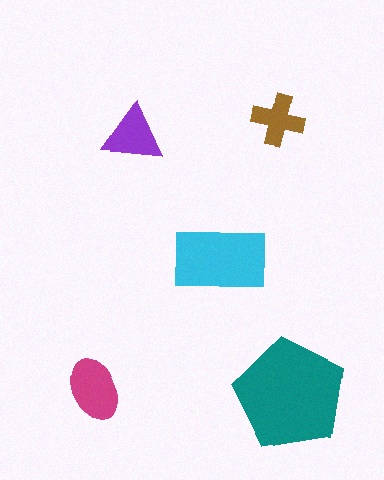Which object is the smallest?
The brown cross.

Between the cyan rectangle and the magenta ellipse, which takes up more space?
The cyan rectangle.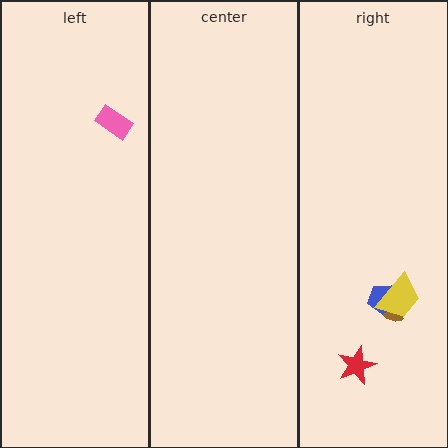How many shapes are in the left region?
1.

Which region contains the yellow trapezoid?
The right region.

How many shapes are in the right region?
4.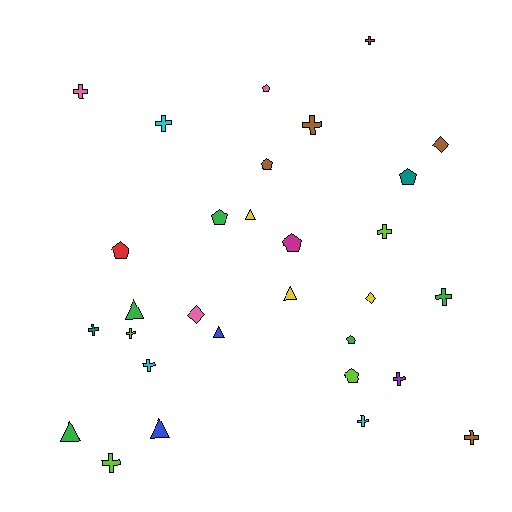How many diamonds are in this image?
There are 3 diamonds.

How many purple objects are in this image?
There is 1 purple object.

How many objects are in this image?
There are 30 objects.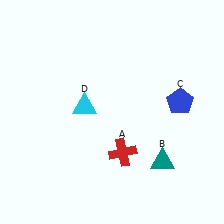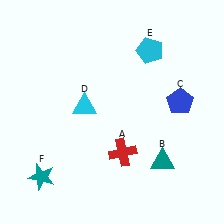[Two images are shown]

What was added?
A cyan pentagon (E), a teal star (F) were added in Image 2.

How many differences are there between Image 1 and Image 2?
There are 2 differences between the two images.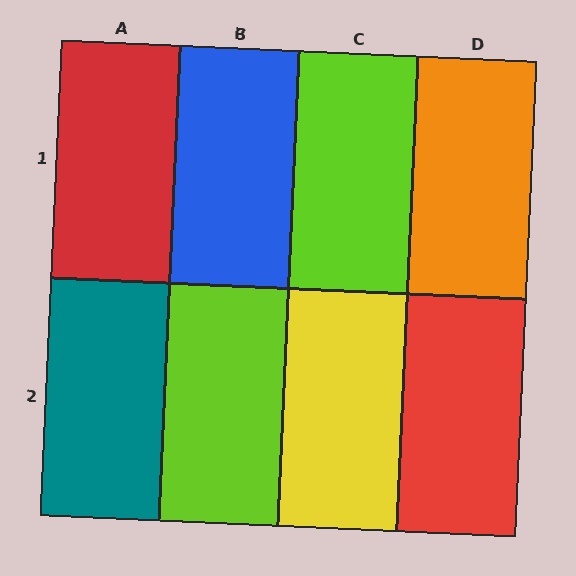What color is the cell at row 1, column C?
Lime.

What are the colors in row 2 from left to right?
Teal, lime, yellow, red.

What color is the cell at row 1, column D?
Orange.